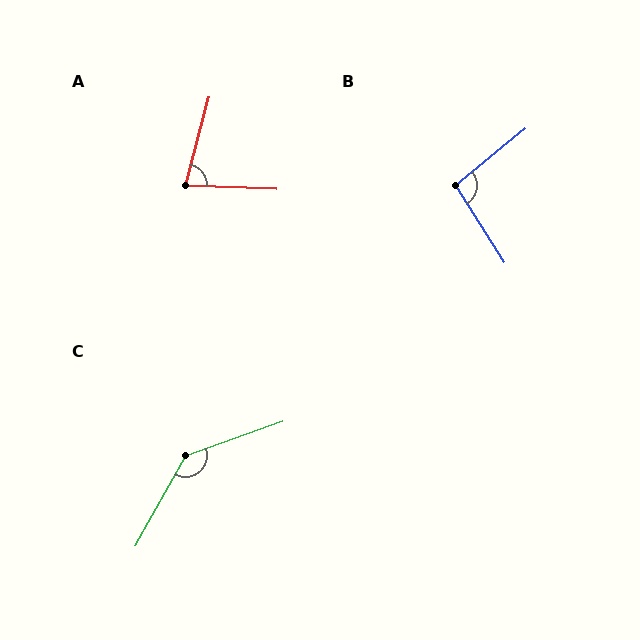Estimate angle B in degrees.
Approximately 97 degrees.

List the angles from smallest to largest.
A (77°), B (97°), C (139°).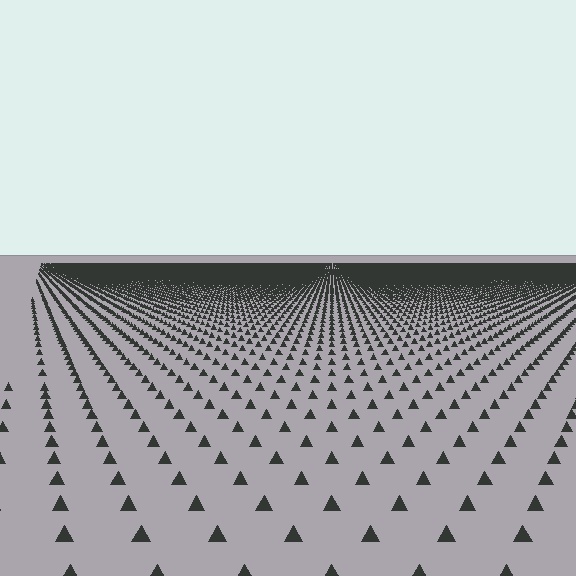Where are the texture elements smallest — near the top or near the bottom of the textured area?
Near the top.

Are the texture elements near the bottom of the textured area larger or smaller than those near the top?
Larger. Near the bottom, elements are closer to the viewer and appear at a bigger on-screen size.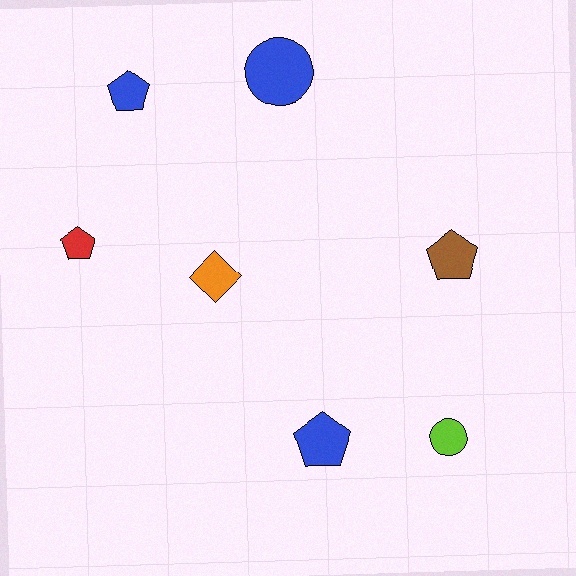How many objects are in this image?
There are 7 objects.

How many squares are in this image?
There are no squares.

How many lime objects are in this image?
There is 1 lime object.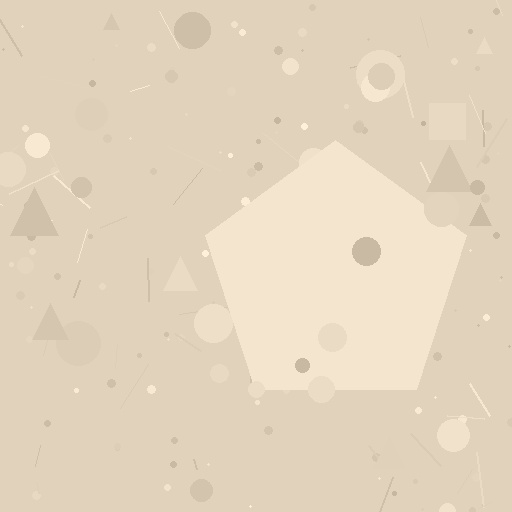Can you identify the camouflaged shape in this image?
The camouflaged shape is a pentagon.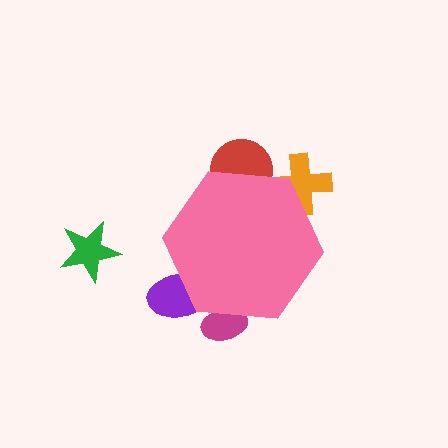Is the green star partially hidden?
No, the green star is fully visible.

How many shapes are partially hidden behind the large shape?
4 shapes are partially hidden.